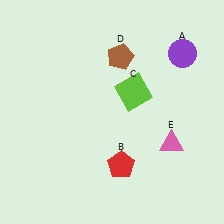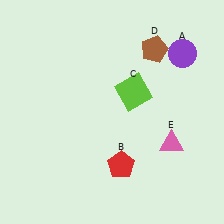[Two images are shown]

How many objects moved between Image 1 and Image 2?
1 object moved between the two images.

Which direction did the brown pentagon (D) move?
The brown pentagon (D) moved right.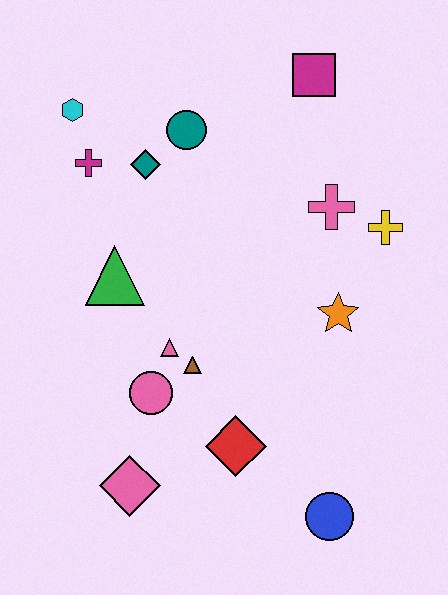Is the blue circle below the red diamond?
Yes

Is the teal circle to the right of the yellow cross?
No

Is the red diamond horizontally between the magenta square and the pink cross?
No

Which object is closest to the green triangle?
The pink triangle is closest to the green triangle.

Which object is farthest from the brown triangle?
The magenta square is farthest from the brown triangle.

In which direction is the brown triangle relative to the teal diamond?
The brown triangle is below the teal diamond.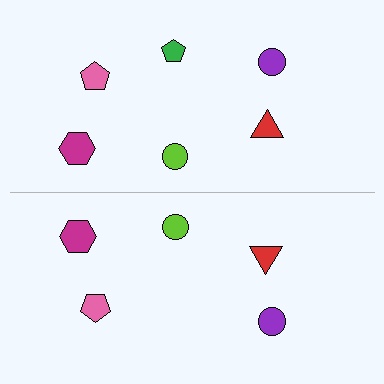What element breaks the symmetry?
A green pentagon is missing from the bottom side.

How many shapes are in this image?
There are 11 shapes in this image.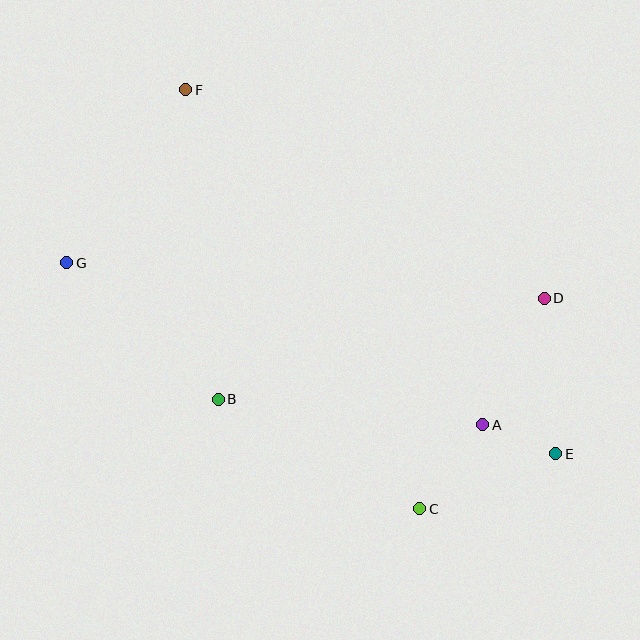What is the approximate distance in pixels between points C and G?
The distance between C and G is approximately 430 pixels.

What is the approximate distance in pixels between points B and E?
The distance between B and E is approximately 342 pixels.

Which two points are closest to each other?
Points A and E are closest to each other.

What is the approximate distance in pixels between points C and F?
The distance between C and F is approximately 480 pixels.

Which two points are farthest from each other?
Points E and G are farthest from each other.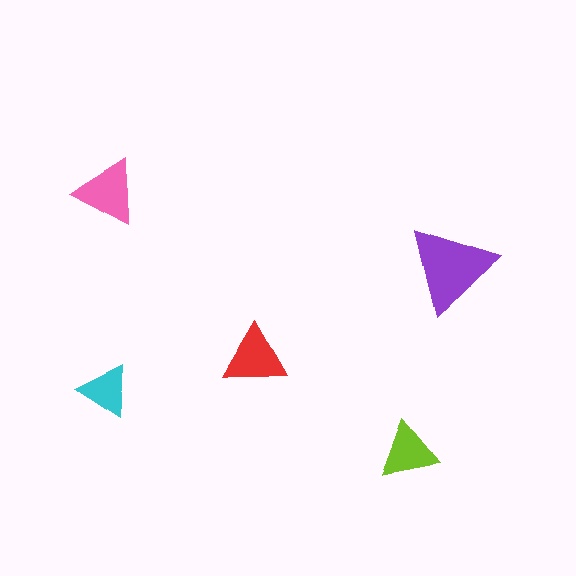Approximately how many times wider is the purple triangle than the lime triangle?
About 1.5 times wider.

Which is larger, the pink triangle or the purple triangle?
The purple one.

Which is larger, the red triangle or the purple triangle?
The purple one.